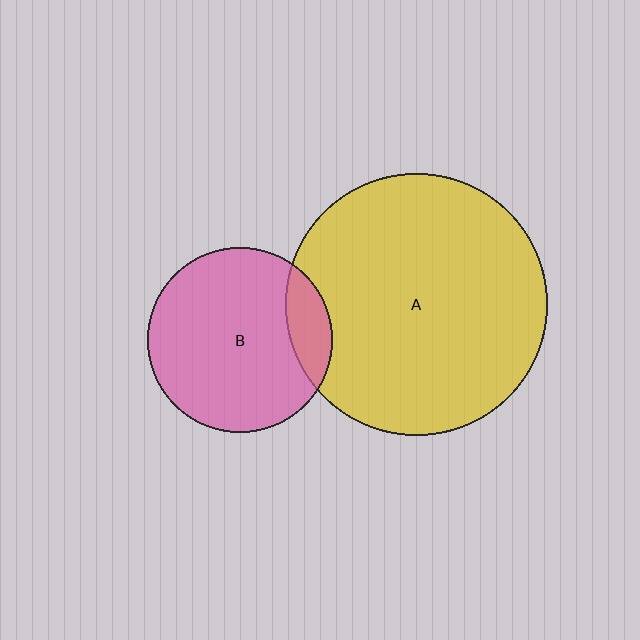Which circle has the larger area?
Circle A (yellow).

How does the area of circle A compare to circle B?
Approximately 2.0 times.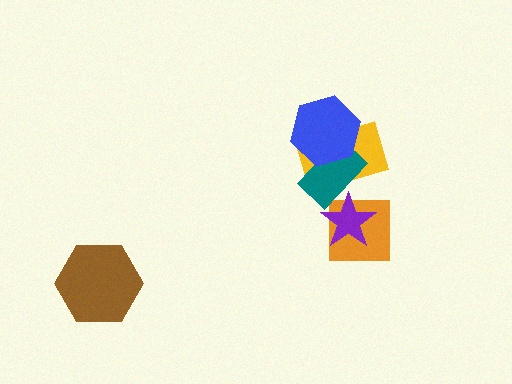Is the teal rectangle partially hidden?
Yes, it is partially covered by another shape.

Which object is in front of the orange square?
The purple star is in front of the orange square.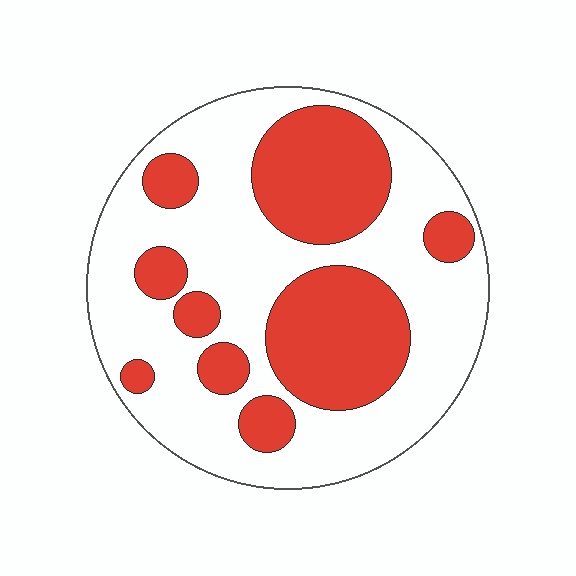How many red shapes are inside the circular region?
9.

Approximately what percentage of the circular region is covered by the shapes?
Approximately 35%.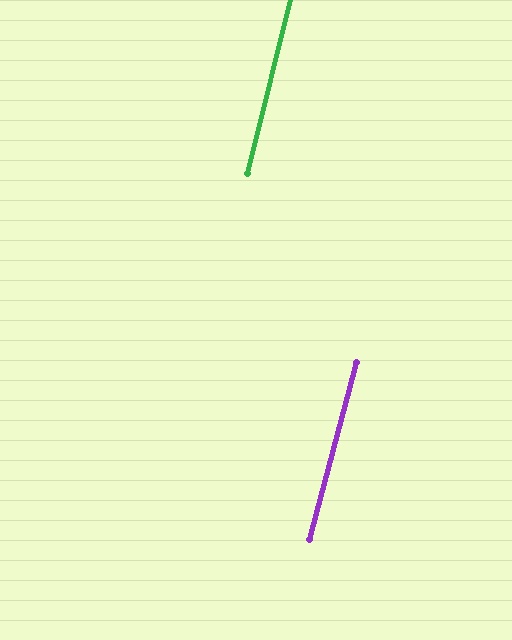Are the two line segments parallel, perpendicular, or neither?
Parallel — their directions differ by only 1.1°.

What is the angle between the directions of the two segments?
Approximately 1 degree.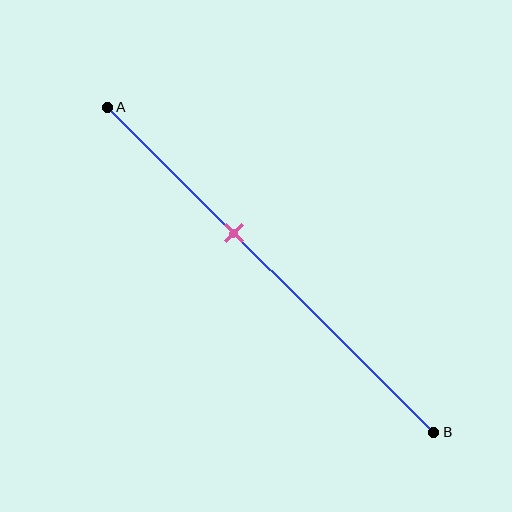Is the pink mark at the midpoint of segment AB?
No, the mark is at about 40% from A, not at the 50% midpoint.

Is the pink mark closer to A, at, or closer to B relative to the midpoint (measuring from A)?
The pink mark is closer to point A than the midpoint of segment AB.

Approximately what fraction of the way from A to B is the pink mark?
The pink mark is approximately 40% of the way from A to B.